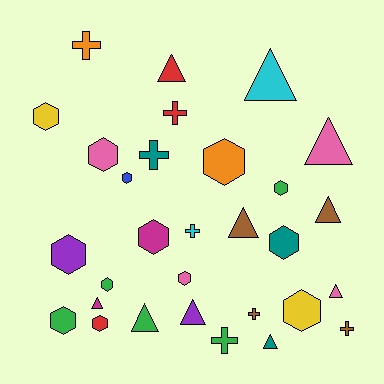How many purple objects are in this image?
There are 2 purple objects.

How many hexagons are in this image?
There are 13 hexagons.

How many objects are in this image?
There are 30 objects.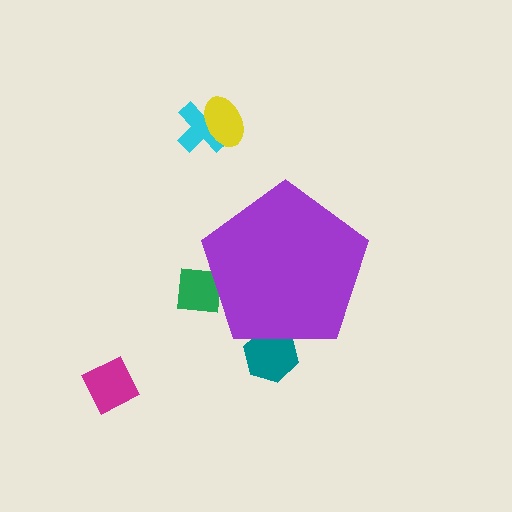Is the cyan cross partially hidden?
No, the cyan cross is fully visible.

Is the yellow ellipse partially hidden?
No, the yellow ellipse is fully visible.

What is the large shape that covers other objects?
A purple pentagon.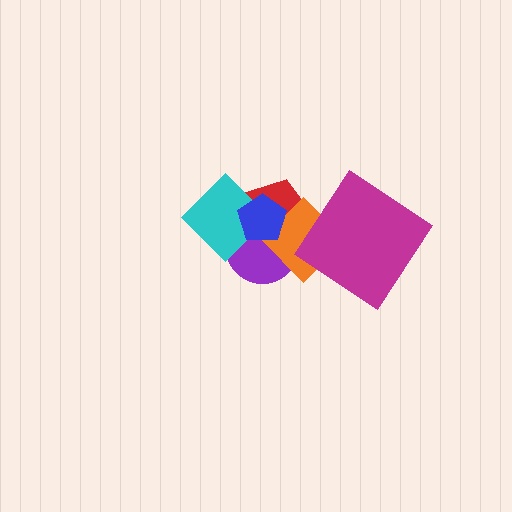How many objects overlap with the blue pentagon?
4 objects overlap with the blue pentagon.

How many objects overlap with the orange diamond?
4 objects overlap with the orange diamond.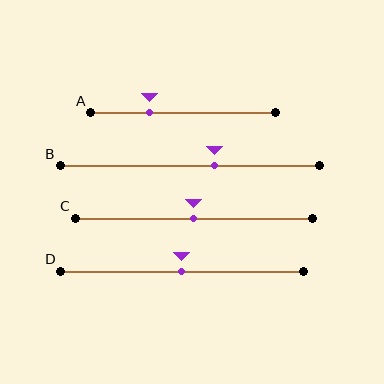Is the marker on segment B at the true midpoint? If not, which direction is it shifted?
No, the marker on segment B is shifted to the right by about 10% of the segment length.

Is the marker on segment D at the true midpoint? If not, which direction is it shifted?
Yes, the marker on segment D is at the true midpoint.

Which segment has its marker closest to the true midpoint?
Segment C has its marker closest to the true midpoint.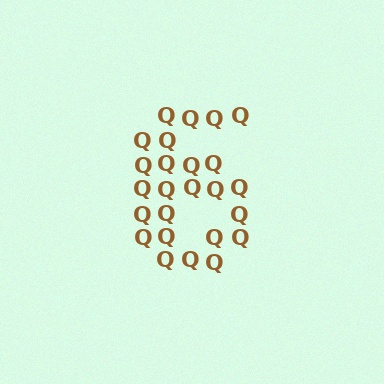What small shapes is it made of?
It is made of small letter Q's.